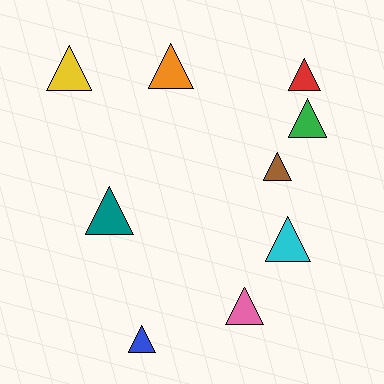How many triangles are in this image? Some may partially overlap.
There are 9 triangles.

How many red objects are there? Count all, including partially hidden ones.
There is 1 red object.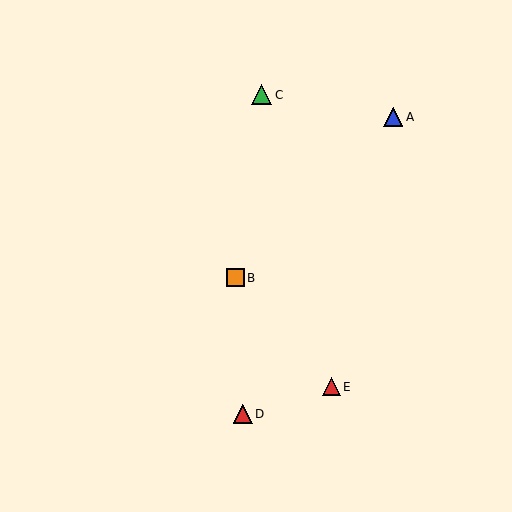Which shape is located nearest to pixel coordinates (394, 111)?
The blue triangle (labeled A) at (393, 117) is nearest to that location.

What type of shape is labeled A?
Shape A is a blue triangle.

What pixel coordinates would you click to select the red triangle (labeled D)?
Click at (243, 414) to select the red triangle D.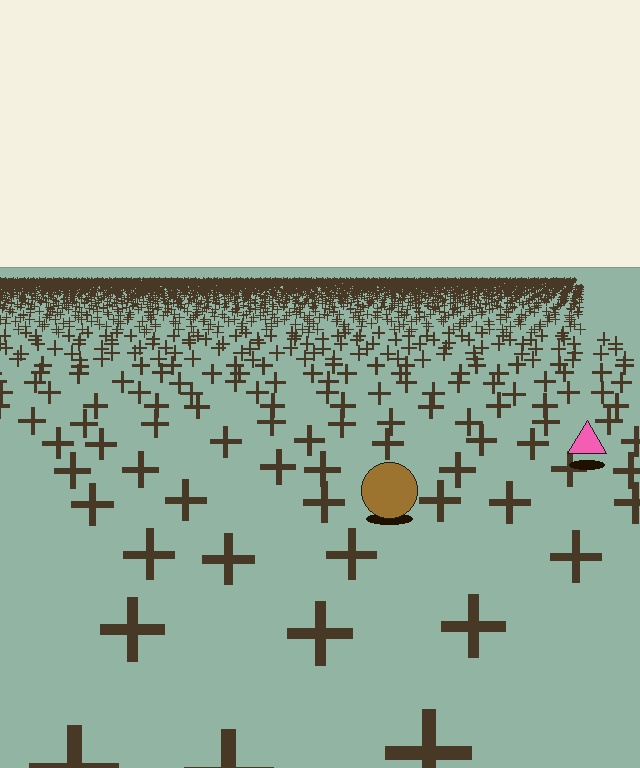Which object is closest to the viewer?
The brown circle is closest. The texture marks near it are larger and more spread out.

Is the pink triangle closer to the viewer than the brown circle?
No. The brown circle is closer — you can tell from the texture gradient: the ground texture is coarser near it.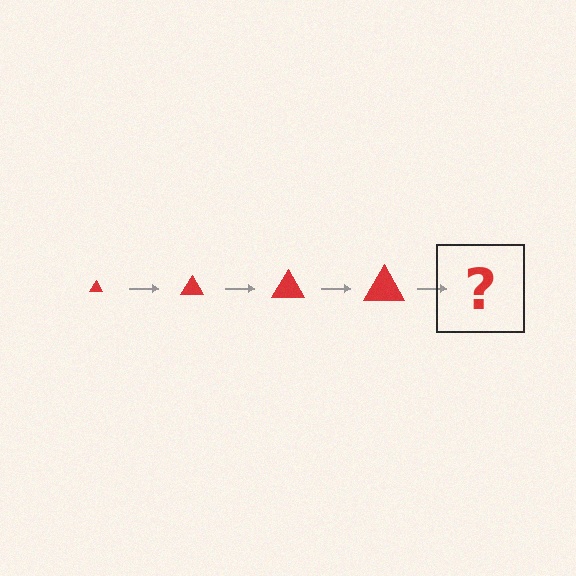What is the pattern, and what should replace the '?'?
The pattern is that the triangle gets progressively larger each step. The '?' should be a red triangle, larger than the previous one.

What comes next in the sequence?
The next element should be a red triangle, larger than the previous one.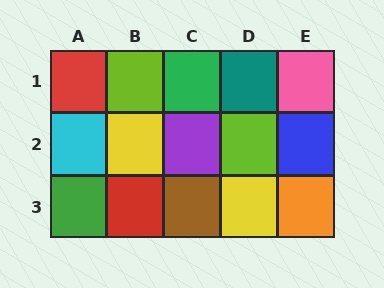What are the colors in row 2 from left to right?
Cyan, yellow, purple, lime, blue.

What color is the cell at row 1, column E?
Pink.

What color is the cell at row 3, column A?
Green.